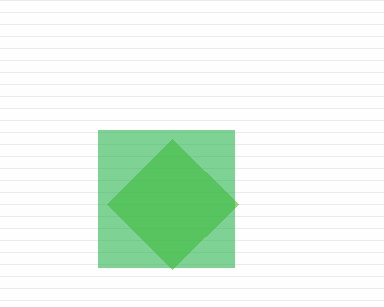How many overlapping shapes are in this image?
There are 2 overlapping shapes in the image.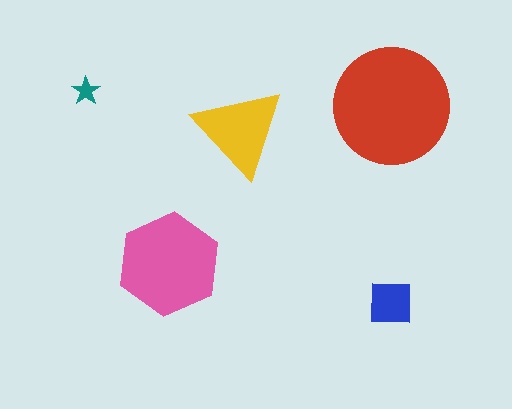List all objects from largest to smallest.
The red circle, the pink hexagon, the yellow triangle, the blue square, the teal star.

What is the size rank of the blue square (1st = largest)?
4th.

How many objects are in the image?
There are 5 objects in the image.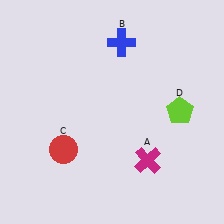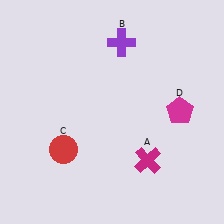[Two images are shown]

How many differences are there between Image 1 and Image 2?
There are 2 differences between the two images.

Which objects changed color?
B changed from blue to purple. D changed from lime to magenta.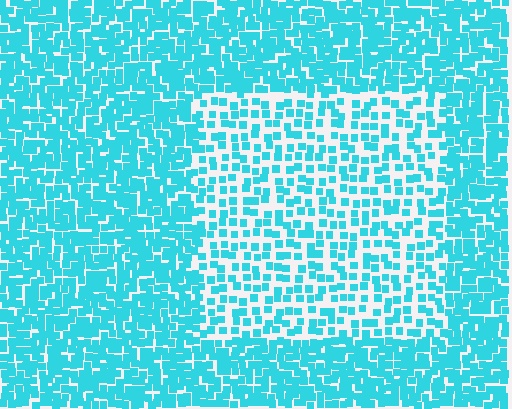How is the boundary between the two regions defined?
The boundary is defined by a change in element density (approximately 2.0x ratio). All elements are the same color, size, and shape.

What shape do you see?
I see a rectangle.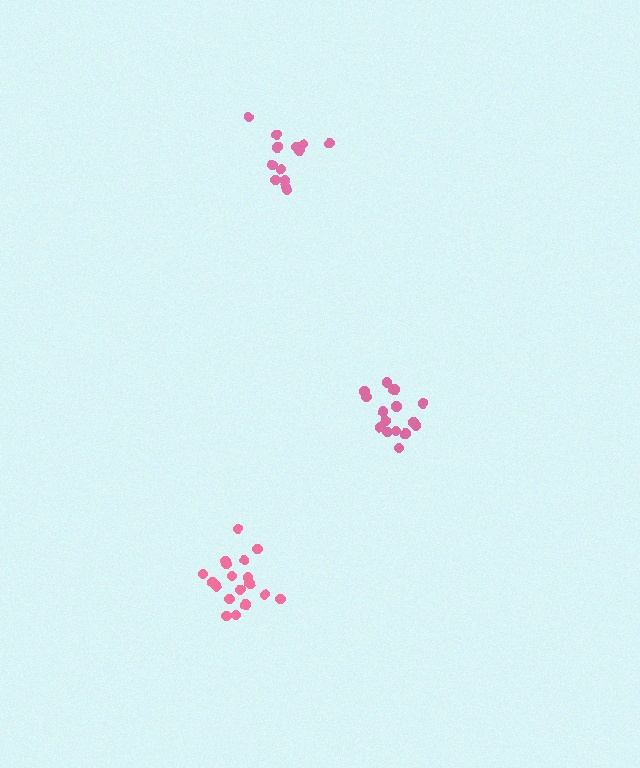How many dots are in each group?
Group 1: 16 dots, Group 2: 18 dots, Group 3: 13 dots (47 total).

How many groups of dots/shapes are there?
There are 3 groups.